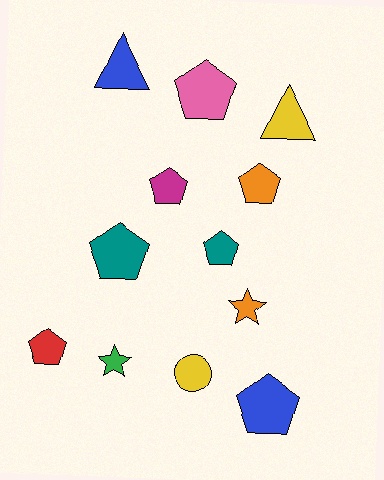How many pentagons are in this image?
There are 7 pentagons.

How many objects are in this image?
There are 12 objects.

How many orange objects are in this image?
There are 2 orange objects.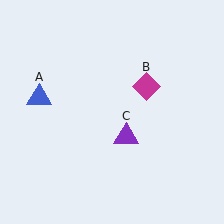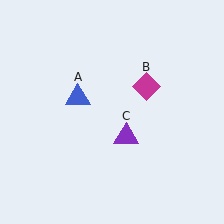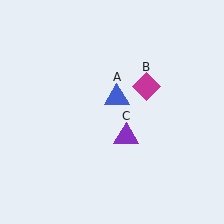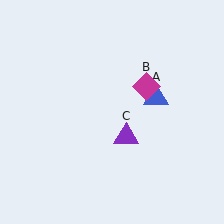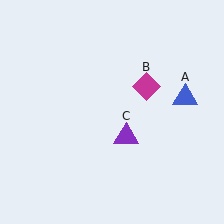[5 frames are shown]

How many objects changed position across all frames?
1 object changed position: blue triangle (object A).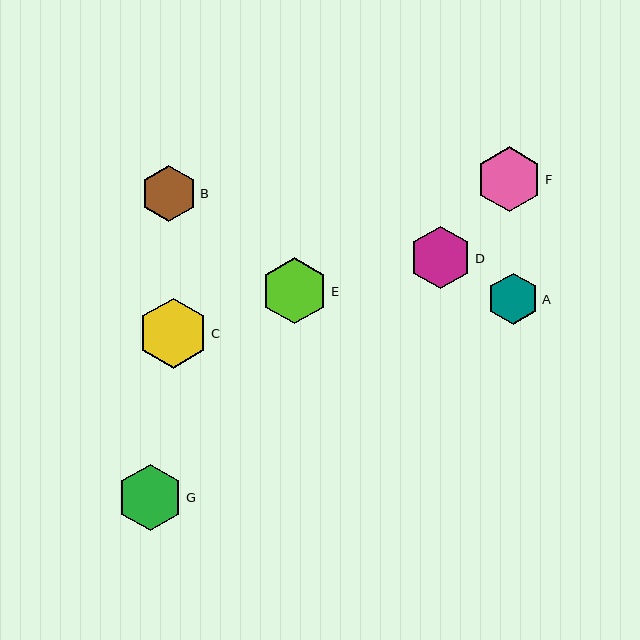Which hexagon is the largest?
Hexagon C is the largest with a size of approximately 70 pixels.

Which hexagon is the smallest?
Hexagon A is the smallest with a size of approximately 51 pixels.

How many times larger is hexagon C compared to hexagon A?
Hexagon C is approximately 1.4 times the size of hexagon A.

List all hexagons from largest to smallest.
From largest to smallest: C, E, G, F, D, B, A.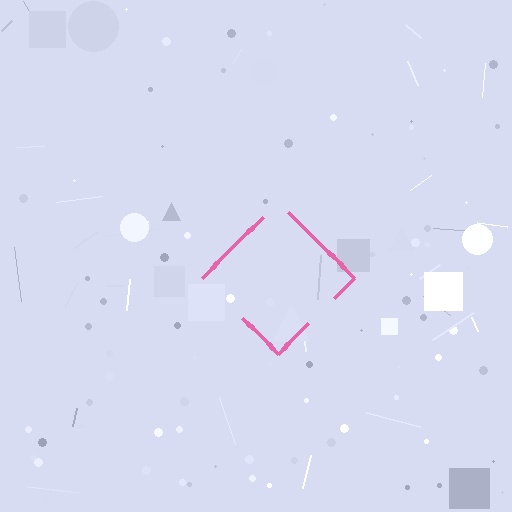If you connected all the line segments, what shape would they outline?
They would outline a diamond.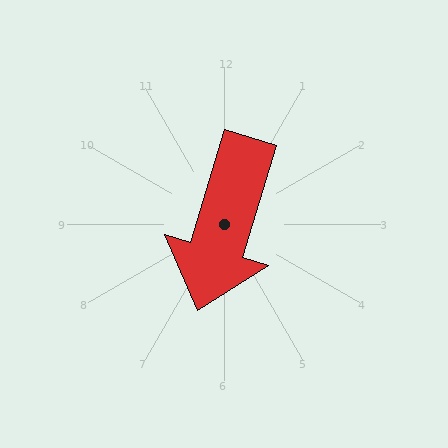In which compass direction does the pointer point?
South.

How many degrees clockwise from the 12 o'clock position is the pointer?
Approximately 197 degrees.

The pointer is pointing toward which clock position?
Roughly 7 o'clock.